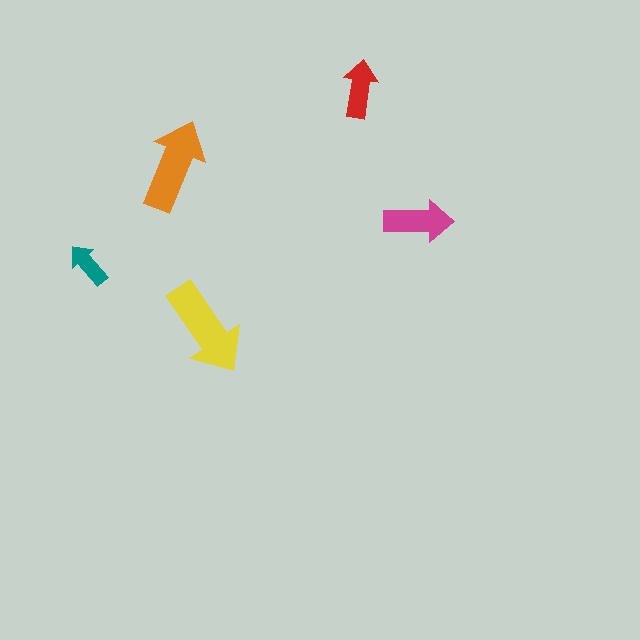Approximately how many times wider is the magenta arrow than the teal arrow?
About 1.5 times wider.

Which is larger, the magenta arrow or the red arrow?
The magenta one.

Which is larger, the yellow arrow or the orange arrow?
The yellow one.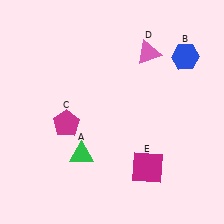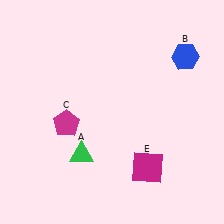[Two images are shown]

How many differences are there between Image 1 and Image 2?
There is 1 difference between the two images.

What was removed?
The pink triangle (D) was removed in Image 2.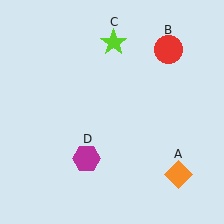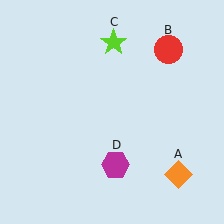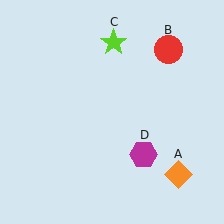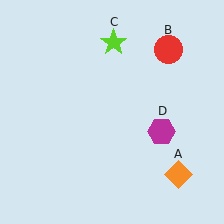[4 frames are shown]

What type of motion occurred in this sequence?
The magenta hexagon (object D) rotated counterclockwise around the center of the scene.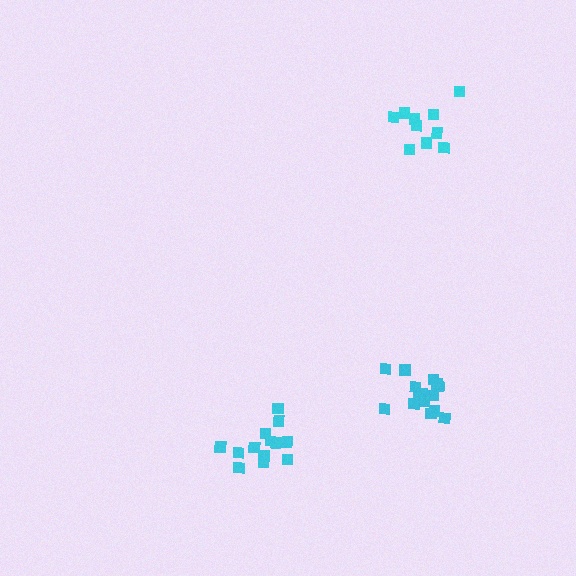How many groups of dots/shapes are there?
There are 3 groups.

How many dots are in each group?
Group 1: 10 dots, Group 2: 15 dots, Group 3: 13 dots (38 total).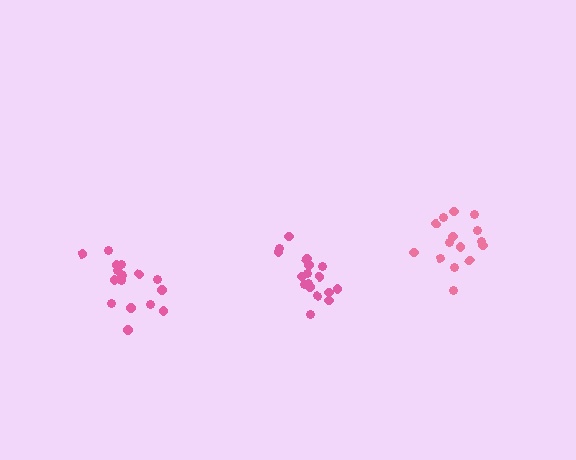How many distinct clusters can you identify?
There are 3 distinct clusters.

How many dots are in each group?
Group 1: 17 dots, Group 2: 18 dots, Group 3: 15 dots (50 total).